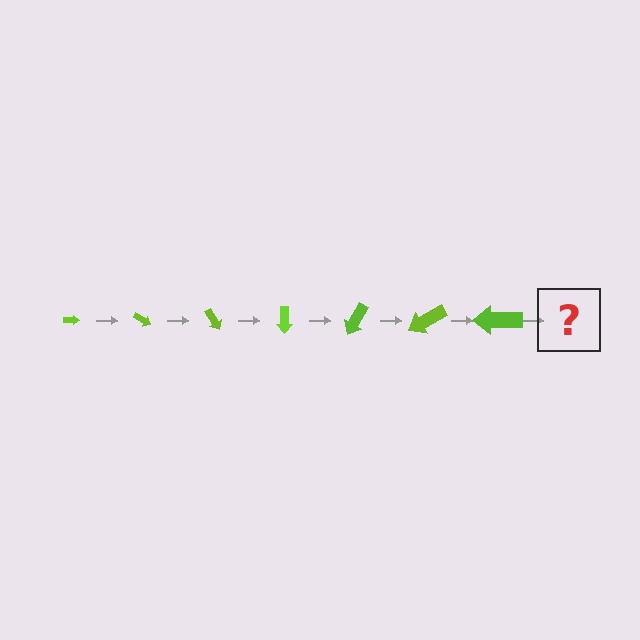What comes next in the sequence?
The next element should be an arrow, larger than the previous one and rotated 210 degrees from the start.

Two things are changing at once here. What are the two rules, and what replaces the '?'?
The two rules are that the arrow grows larger each step and it rotates 30 degrees each step. The '?' should be an arrow, larger than the previous one and rotated 210 degrees from the start.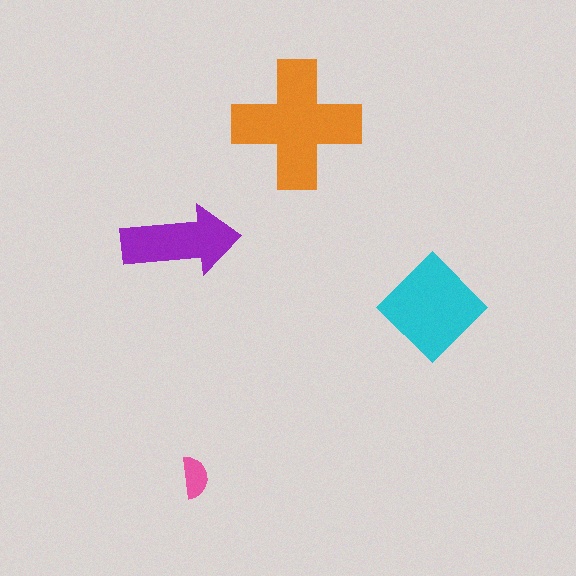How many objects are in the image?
There are 4 objects in the image.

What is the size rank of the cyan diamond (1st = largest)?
2nd.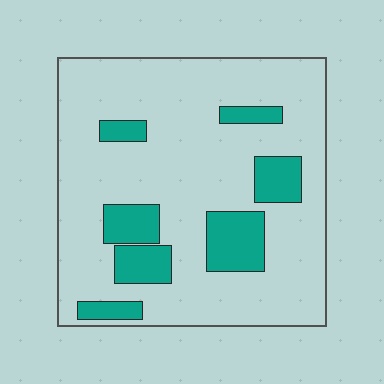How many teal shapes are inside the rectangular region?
7.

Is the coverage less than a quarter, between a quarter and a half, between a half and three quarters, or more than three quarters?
Less than a quarter.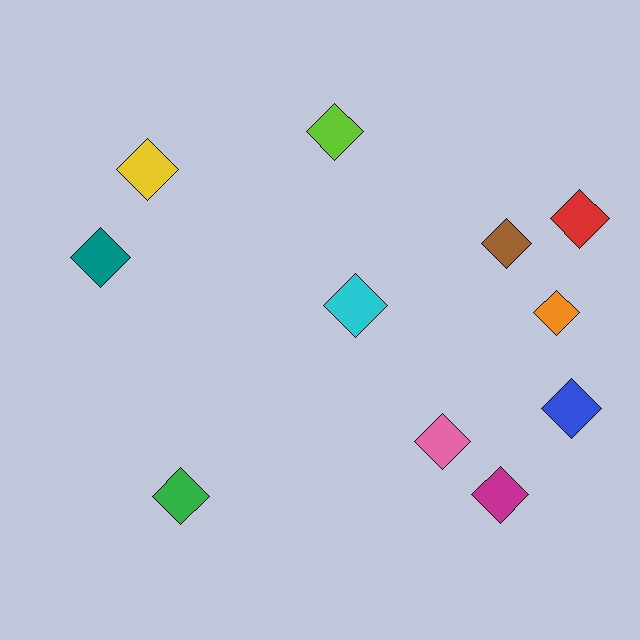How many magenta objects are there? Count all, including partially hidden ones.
There is 1 magenta object.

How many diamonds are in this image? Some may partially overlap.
There are 11 diamonds.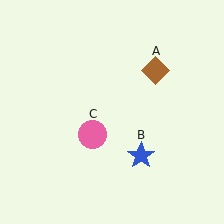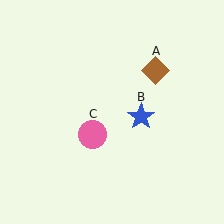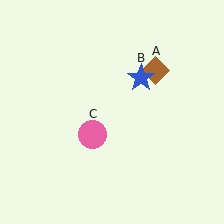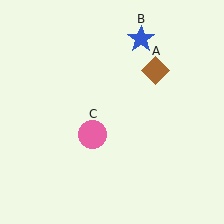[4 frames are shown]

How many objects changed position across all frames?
1 object changed position: blue star (object B).